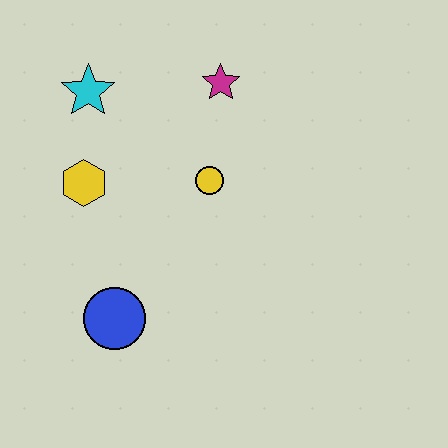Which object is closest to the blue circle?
The yellow hexagon is closest to the blue circle.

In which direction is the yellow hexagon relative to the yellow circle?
The yellow hexagon is to the left of the yellow circle.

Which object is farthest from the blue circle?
The magenta star is farthest from the blue circle.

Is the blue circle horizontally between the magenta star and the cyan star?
Yes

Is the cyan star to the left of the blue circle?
Yes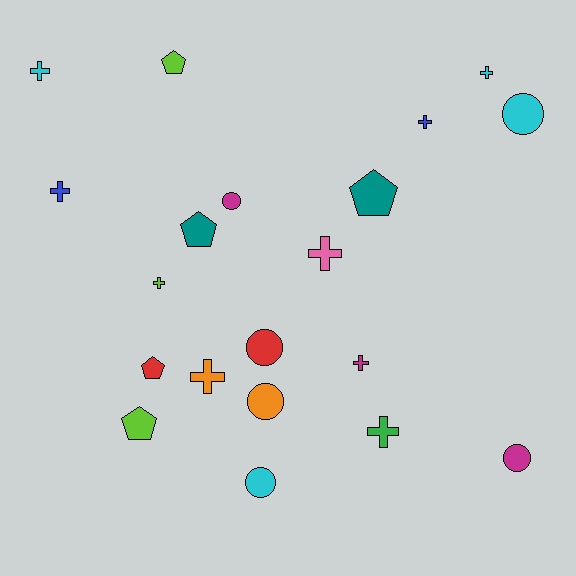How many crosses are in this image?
There are 9 crosses.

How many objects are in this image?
There are 20 objects.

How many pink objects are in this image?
There is 1 pink object.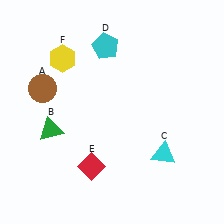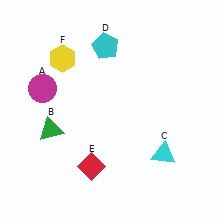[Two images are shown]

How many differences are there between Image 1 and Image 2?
There is 1 difference between the two images.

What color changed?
The circle (A) changed from brown in Image 1 to magenta in Image 2.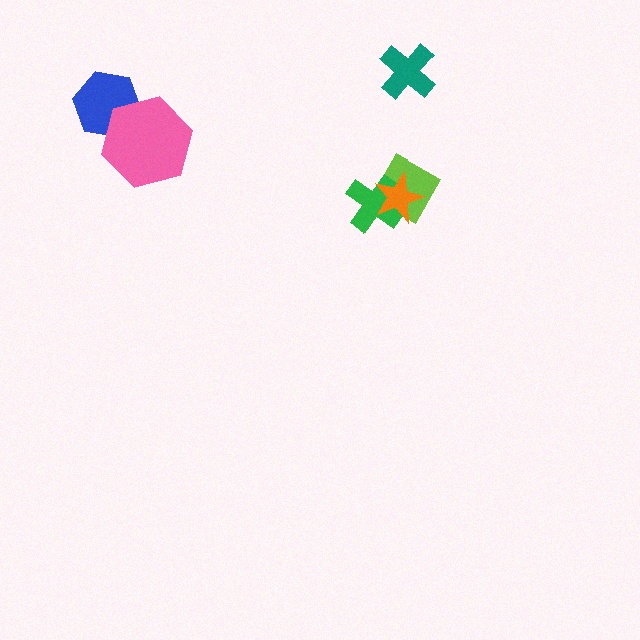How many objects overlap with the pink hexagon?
1 object overlaps with the pink hexagon.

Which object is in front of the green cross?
The orange star is in front of the green cross.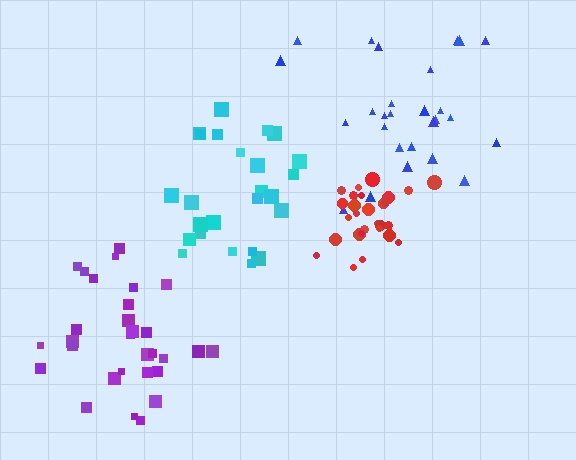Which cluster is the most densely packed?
Red.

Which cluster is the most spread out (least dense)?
Blue.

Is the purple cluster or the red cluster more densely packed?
Red.